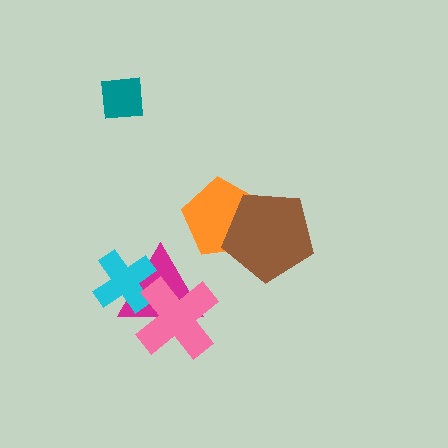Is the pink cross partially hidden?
No, no other shape covers it.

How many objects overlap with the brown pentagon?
1 object overlaps with the brown pentagon.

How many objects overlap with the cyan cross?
2 objects overlap with the cyan cross.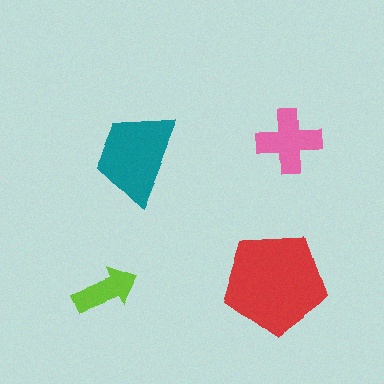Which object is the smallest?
The lime arrow.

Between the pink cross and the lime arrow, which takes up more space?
The pink cross.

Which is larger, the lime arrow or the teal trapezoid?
The teal trapezoid.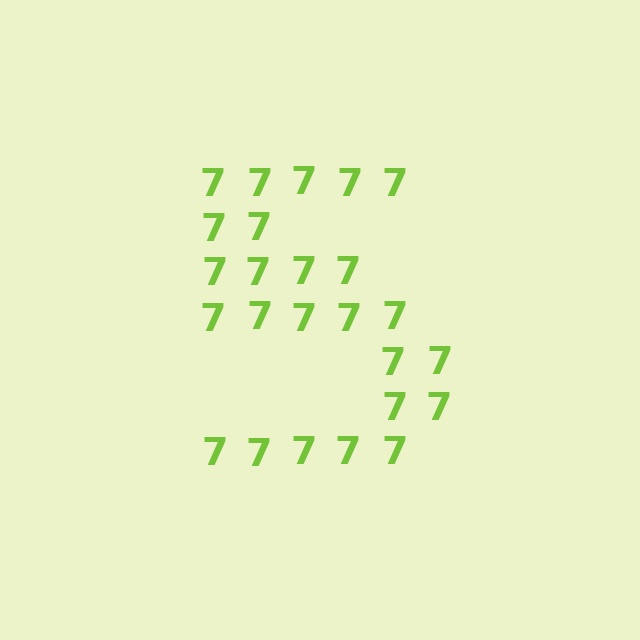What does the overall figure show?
The overall figure shows the digit 5.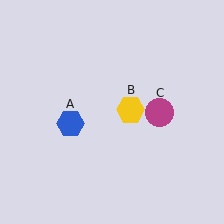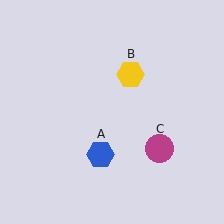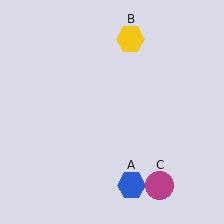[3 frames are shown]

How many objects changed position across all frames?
3 objects changed position: blue hexagon (object A), yellow hexagon (object B), magenta circle (object C).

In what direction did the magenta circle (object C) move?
The magenta circle (object C) moved down.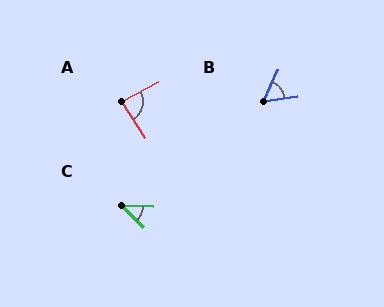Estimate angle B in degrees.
Approximately 57 degrees.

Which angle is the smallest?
C, at approximately 42 degrees.